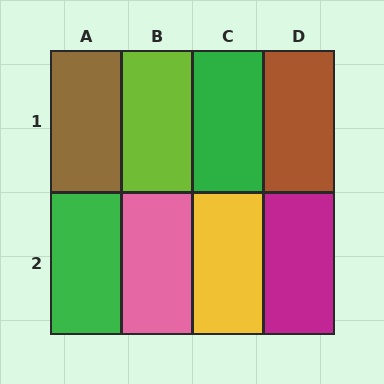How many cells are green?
2 cells are green.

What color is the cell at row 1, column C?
Green.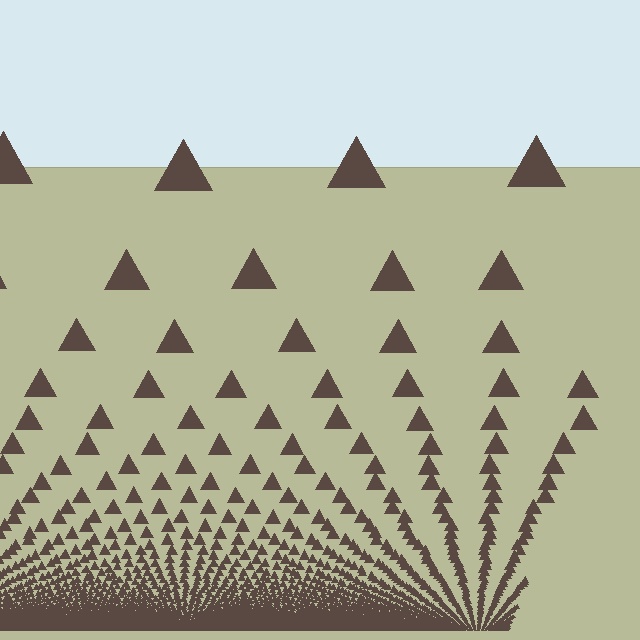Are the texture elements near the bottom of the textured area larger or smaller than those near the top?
Smaller. The gradient is inverted — elements near the bottom are smaller and denser.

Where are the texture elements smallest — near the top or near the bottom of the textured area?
Near the bottom.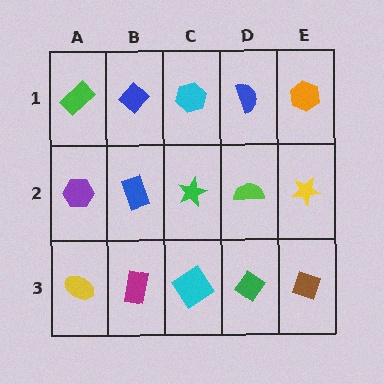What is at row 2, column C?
A green star.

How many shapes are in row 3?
5 shapes.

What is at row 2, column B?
A blue rectangle.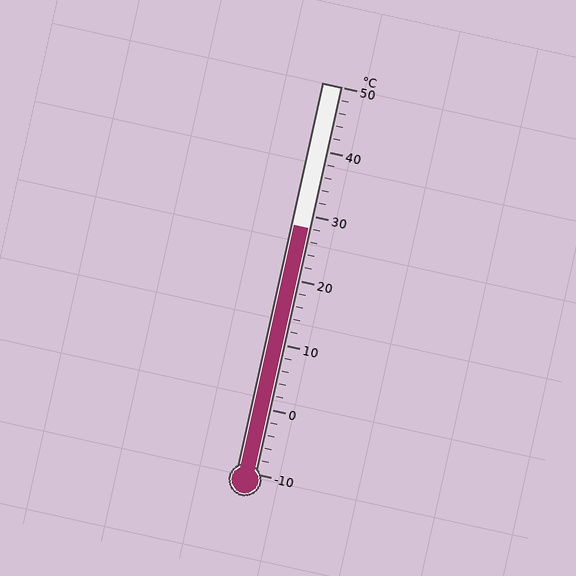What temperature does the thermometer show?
The thermometer shows approximately 28°C.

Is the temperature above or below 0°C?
The temperature is above 0°C.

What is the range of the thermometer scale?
The thermometer scale ranges from -10°C to 50°C.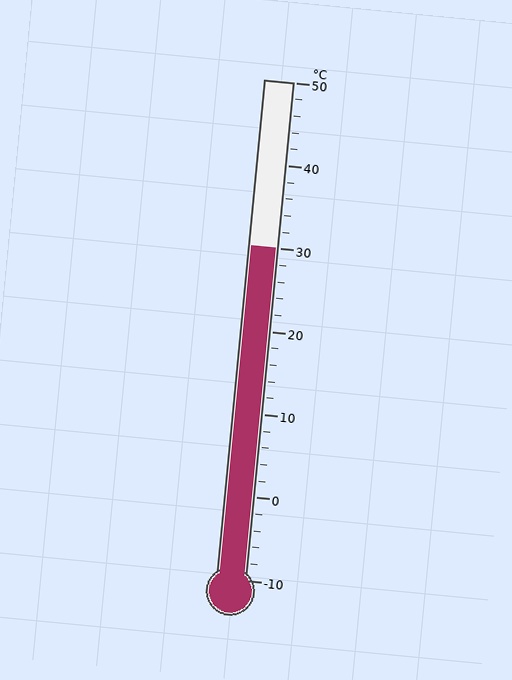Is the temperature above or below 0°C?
The temperature is above 0°C.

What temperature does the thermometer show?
The thermometer shows approximately 30°C.